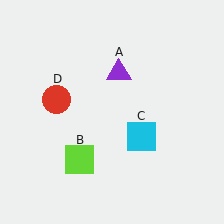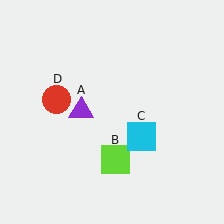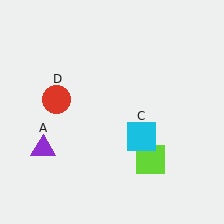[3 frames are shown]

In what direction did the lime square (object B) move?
The lime square (object B) moved right.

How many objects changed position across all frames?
2 objects changed position: purple triangle (object A), lime square (object B).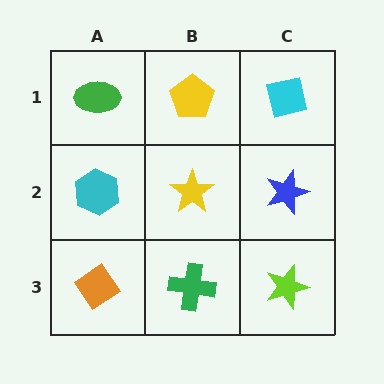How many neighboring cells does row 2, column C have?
3.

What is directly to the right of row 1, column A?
A yellow pentagon.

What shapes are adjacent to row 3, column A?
A cyan hexagon (row 2, column A), a green cross (row 3, column B).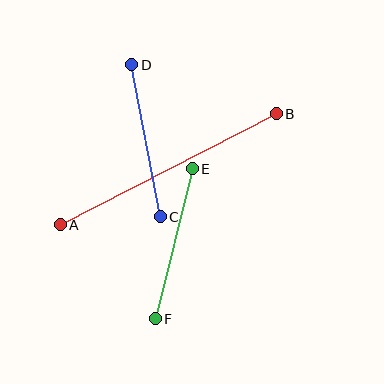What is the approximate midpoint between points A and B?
The midpoint is at approximately (168, 169) pixels.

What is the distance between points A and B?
The distance is approximately 243 pixels.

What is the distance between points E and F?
The distance is approximately 154 pixels.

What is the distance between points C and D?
The distance is approximately 155 pixels.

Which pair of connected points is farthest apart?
Points A and B are farthest apart.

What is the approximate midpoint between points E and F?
The midpoint is at approximately (174, 244) pixels.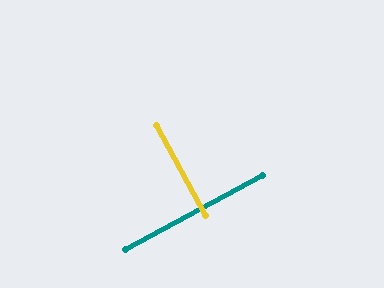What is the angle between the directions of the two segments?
Approximately 90 degrees.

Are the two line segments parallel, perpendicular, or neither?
Perpendicular — they meet at approximately 90°.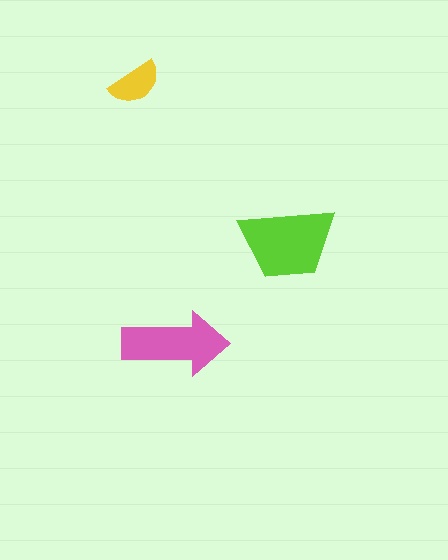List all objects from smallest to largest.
The yellow semicircle, the pink arrow, the lime trapezoid.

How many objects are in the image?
There are 3 objects in the image.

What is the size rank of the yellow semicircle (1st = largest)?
3rd.